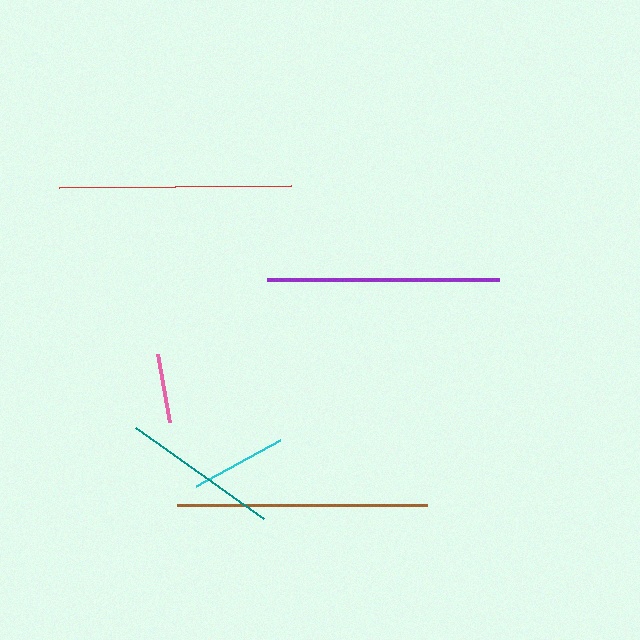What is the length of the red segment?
The red segment is approximately 232 pixels long.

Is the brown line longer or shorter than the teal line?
The brown line is longer than the teal line.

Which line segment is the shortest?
The pink line is the shortest at approximately 69 pixels.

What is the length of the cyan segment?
The cyan segment is approximately 96 pixels long.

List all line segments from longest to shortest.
From longest to shortest: brown, red, purple, teal, cyan, pink.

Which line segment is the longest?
The brown line is the longest at approximately 250 pixels.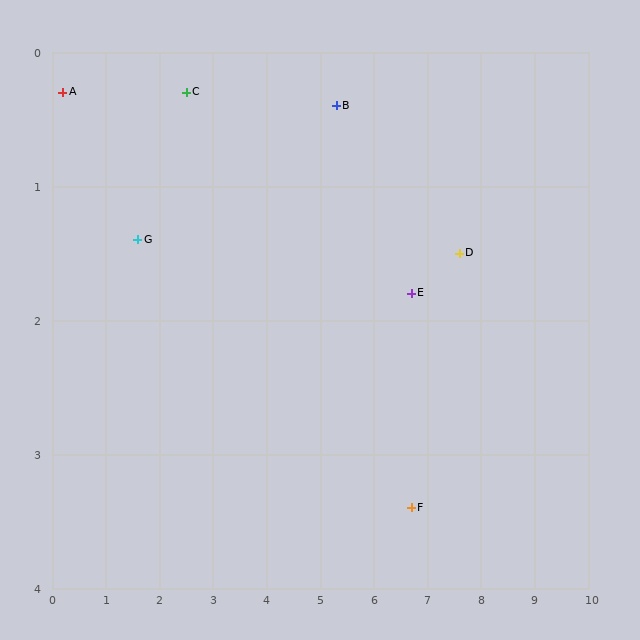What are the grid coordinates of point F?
Point F is at approximately (6.7, 3.4).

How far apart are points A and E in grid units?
Points A and E are about 6.7 grid units apart.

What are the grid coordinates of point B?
Point B is at approximately (5.3, 0.4).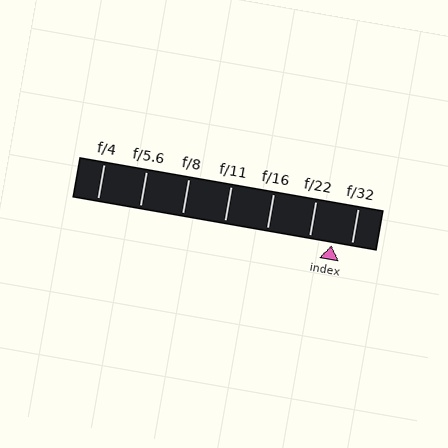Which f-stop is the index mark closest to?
The index mark is closest to f/32.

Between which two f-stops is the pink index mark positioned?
The index mark is between f/22 and f/32.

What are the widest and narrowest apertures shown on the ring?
The widest aperture shown is f/4 and the narrowest is f/32.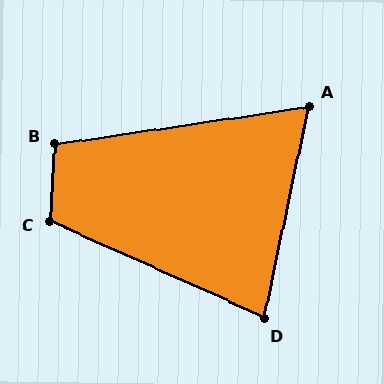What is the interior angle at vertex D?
Approximately 78 degrees (acute).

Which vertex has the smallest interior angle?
A, at approximately 70 degrees.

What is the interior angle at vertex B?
Approximately 102 degrees (obtuse).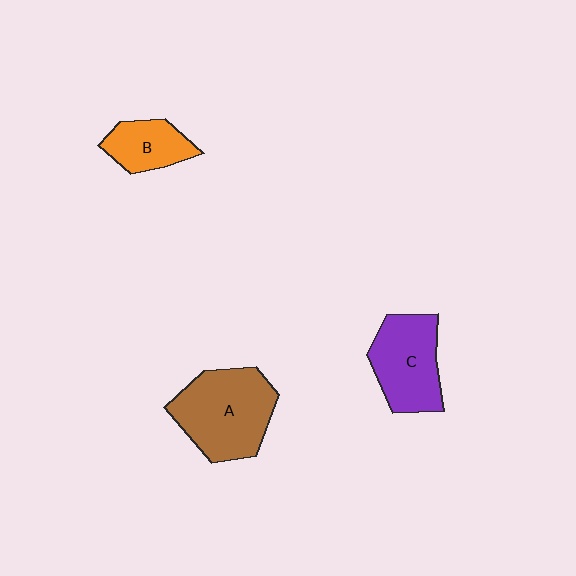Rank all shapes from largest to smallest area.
From largest to smallest: A (brown), C (purple), B (orange).